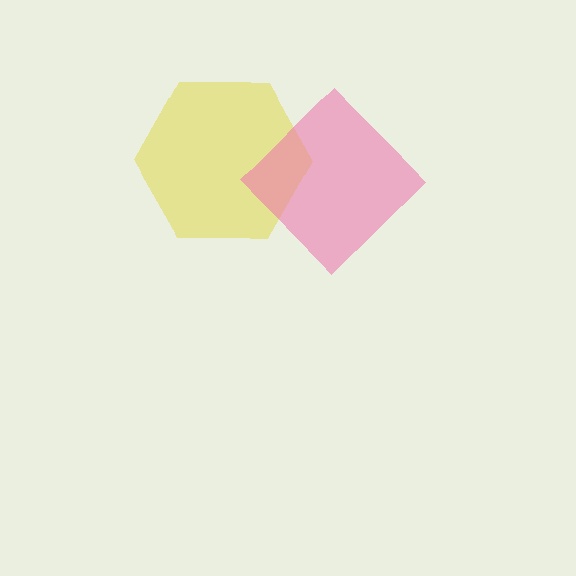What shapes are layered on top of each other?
The layered shapes are: a yellow hexagon, a pink diamond.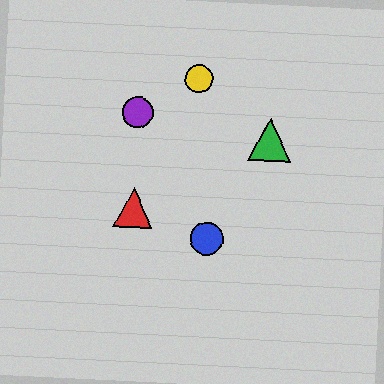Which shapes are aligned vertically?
The red triangle, the purple circle are aligned vertically.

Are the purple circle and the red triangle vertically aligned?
Yes, both are at x≈138.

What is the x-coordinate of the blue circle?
The blue circle is at x≈207.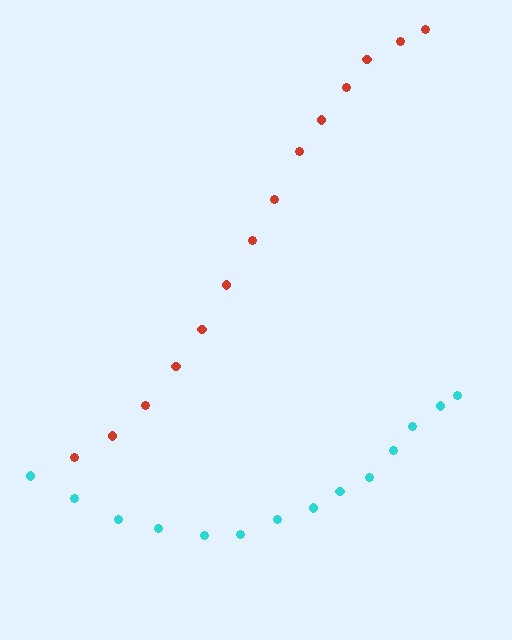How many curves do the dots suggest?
There are 2 distinct paths.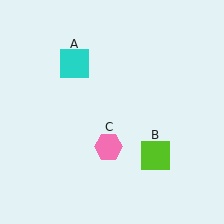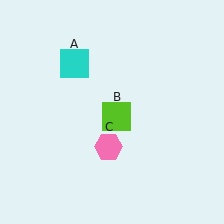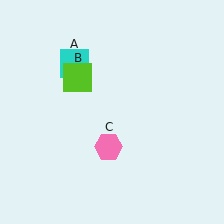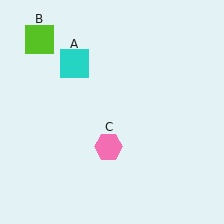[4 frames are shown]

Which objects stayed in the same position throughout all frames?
Cyan square (object A) and pink hexagon (object C) remained stationary.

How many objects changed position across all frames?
1 object changed position: lime square (object B).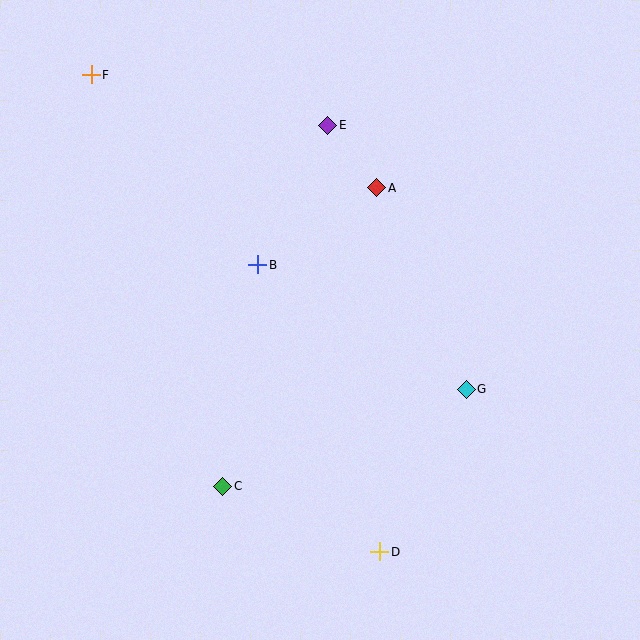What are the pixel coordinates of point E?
Point E is at (328, 125).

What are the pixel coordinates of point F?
Point F is at (91, 75).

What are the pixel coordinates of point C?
Point C is at (223, 486).